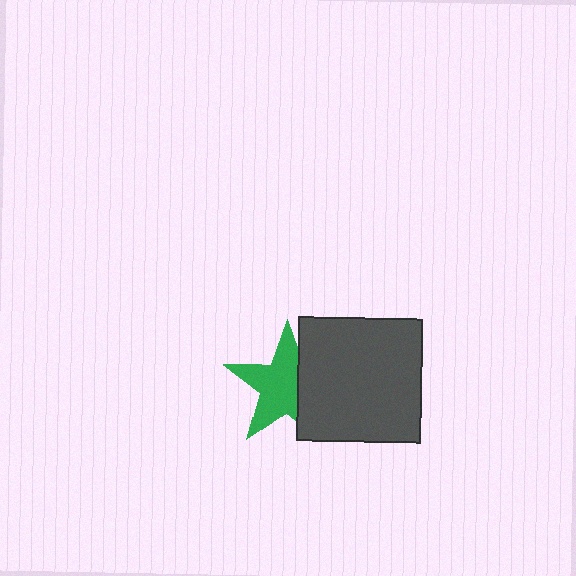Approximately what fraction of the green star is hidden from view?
Roughly 33% of the green star is hidden behind the dark gray square.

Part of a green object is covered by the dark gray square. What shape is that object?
It is a star.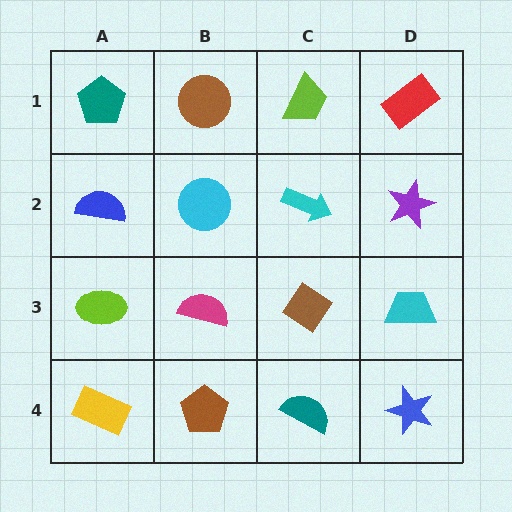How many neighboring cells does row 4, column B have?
3.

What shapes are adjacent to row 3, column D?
A purple star (row 2, column D), a blue star (row 4, column D), a brown diamond (row 3, column C).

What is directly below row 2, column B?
A magenta semicircle.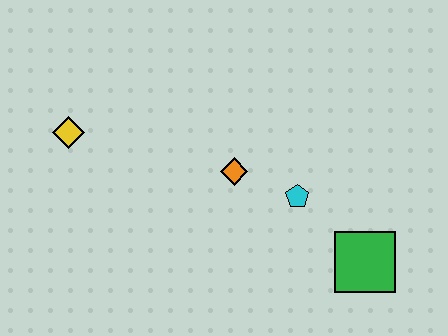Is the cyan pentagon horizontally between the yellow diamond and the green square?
Yes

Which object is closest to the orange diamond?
The cyan pentagon is closest to the orange diamond.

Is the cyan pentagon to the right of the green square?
No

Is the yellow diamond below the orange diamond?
No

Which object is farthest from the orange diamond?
The yellow diamond is farthest from the orange diamond.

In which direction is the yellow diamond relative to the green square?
The yellow diamond is to the left of the green square.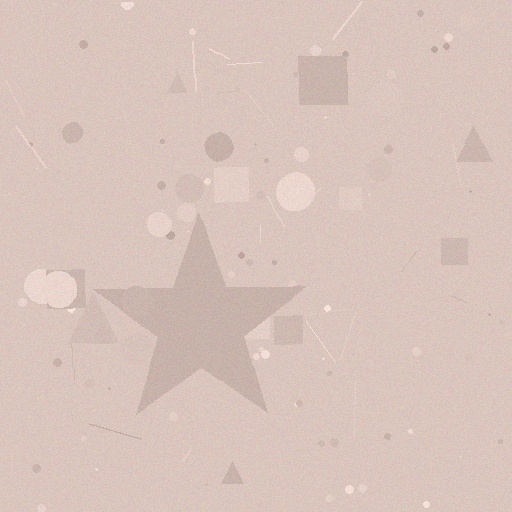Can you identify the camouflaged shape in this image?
The camouflaged shape is a star.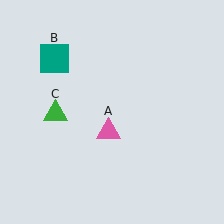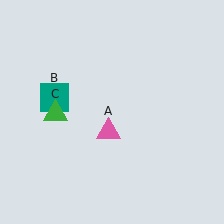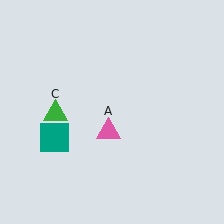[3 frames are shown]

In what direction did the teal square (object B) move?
The teal square (object B) moved down.